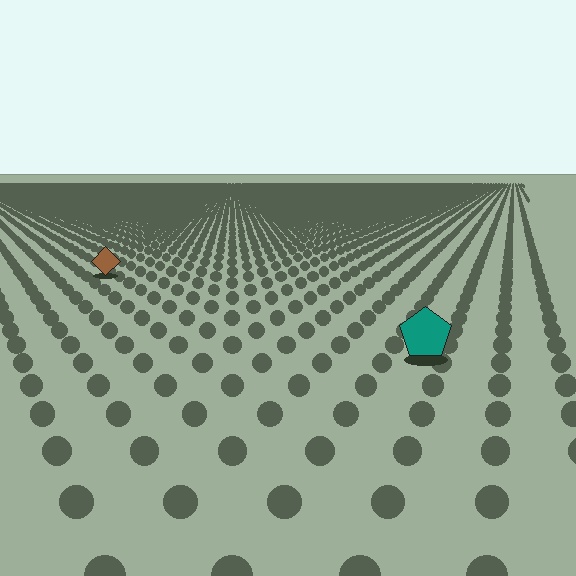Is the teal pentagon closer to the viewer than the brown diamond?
Yes. The teal pentagon is closer — you can tell from the texture gradient: the ground texture is coarser near it.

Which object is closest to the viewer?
The teal pentagon is closest. The texture marks near it are larger and more spread out.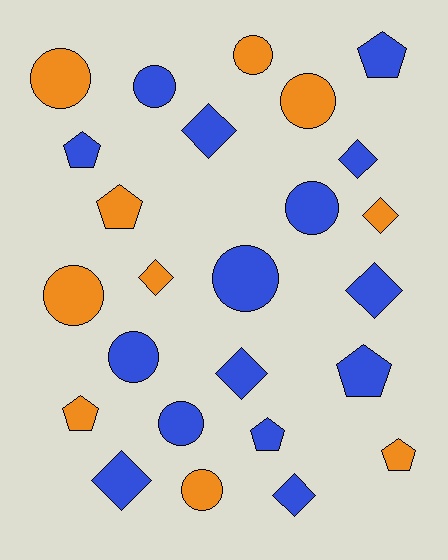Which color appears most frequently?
Blue, with 15 objects.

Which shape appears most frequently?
Circle, with 10 objects.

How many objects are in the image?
There are 25 objects.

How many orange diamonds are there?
There are 2 orange diamonds.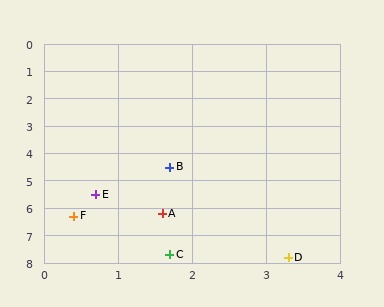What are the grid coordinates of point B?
Point B is at approximately (1.7, 4.5).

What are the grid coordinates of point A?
Point A is at approximately (1.6, 6.2).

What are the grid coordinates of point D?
Point D is at approximately (3.3, 7.8).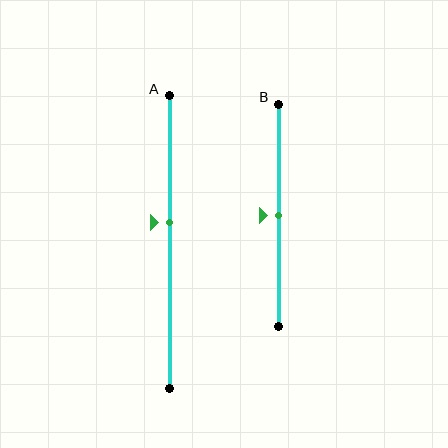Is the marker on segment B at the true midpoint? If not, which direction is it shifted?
Yes, the marker on segment B is at the true midpoint.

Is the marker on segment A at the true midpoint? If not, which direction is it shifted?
No, the marker on segment A is shifted upward by about 7% of the segment length.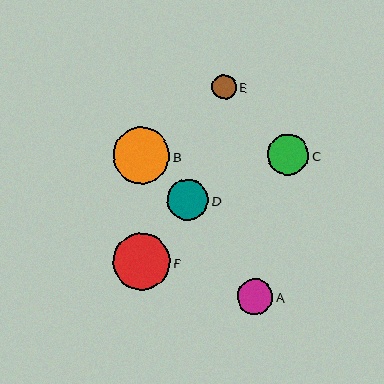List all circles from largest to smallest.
From largest to smallest: F, B, D, C, A, E.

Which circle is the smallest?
Circle E is the smallest with a size of approximately 25 pixels.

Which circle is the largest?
Circle F is the largest with a size of approximately 57 pixels.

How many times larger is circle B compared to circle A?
Circle B is approximately 1.6 times the size of circle A.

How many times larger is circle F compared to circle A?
Circle F is approximately 1.6 times the size of circle A.